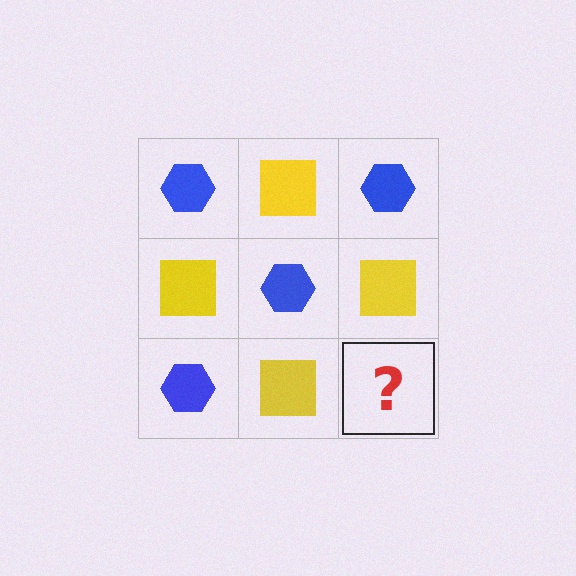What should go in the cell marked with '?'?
The missing cell should contain a blue hexagon.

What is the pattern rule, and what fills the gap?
The rule is that it alternates blue hexagon and yellow square in a checkerboard pattern. The gap should be filled with a blue hexagon.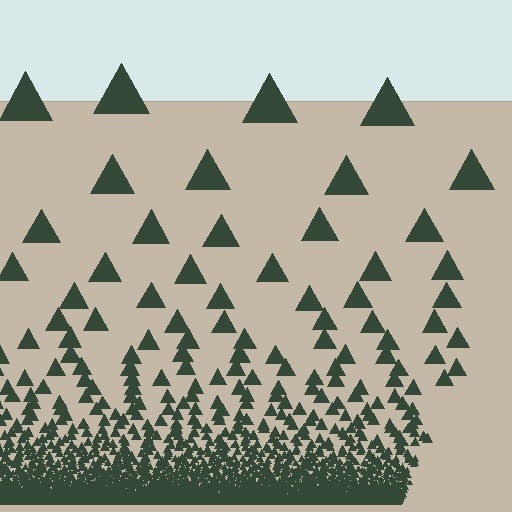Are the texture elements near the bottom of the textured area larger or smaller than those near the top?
Smaller. The gradient is inverted — elements near the bottom are smaller and denser.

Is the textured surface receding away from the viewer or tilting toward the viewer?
The surface appears to tilt toward the viewer. Texture elements get larger and sparser toward the top.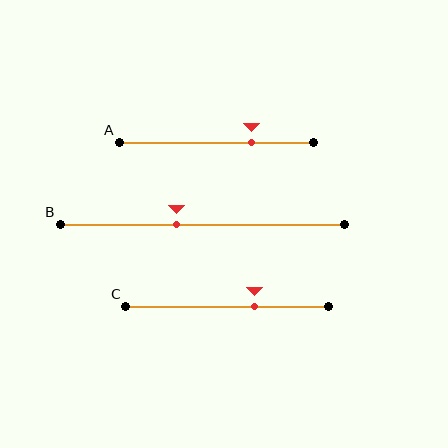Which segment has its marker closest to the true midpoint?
Segment B has its marker closest to the true midpoint.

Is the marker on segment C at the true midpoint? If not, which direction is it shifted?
No, the marker on segment C is shifted to the right by about 14% of the segment length.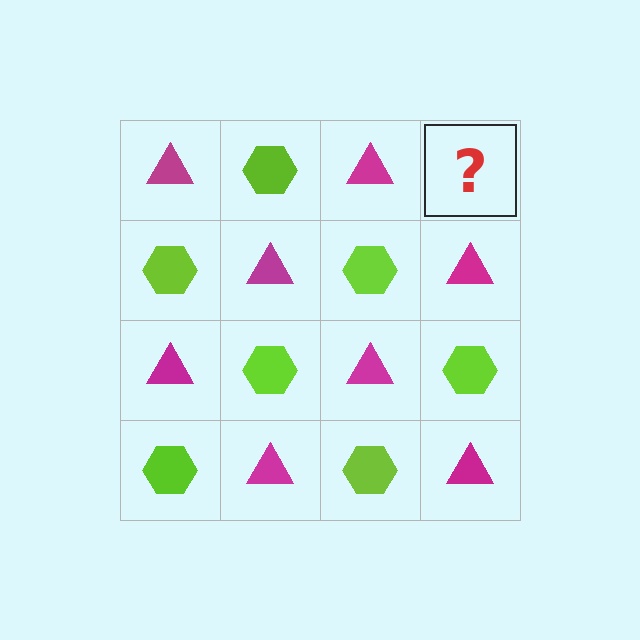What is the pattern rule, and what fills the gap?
The rule is that it alternates magenta triangle and lime hexagon in a checkerboard pattern. The gap should be filled with a lime hexagon.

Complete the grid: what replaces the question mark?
The question mark should be replaced with a lime hexagon.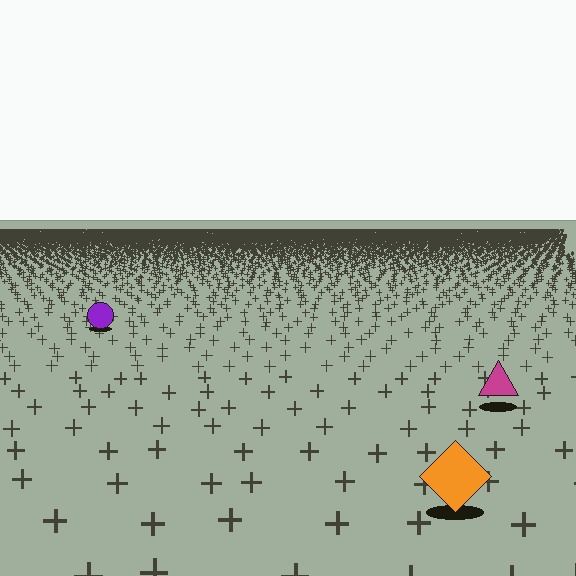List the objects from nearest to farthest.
From nearest to farthest: the orange diamond, the magenta triangle, the purple circle.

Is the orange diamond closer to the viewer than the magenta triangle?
Yes. The orange diamond is closer — you can tell from the texture gradient: the ground texture is coarser near it.